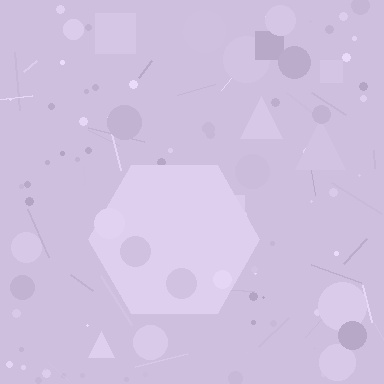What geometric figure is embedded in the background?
A hexagon is embedded in the background.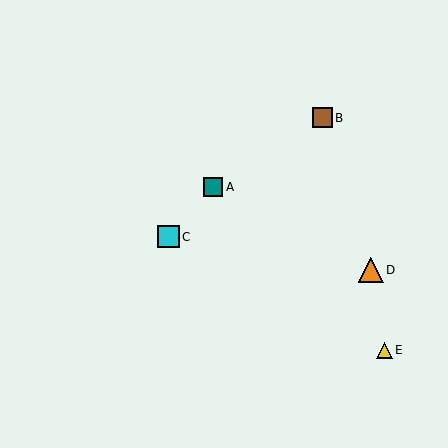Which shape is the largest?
The orange triangle (labeled D) is the largest.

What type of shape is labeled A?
Shape A is a teal square.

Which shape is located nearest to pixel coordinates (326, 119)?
The brown square (labeled B) at (322, 118) is nearest to that location.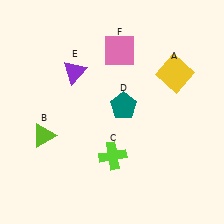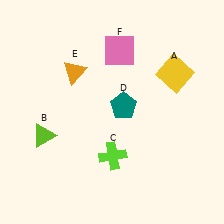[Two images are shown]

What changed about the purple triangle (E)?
In Image 1, E is purple. In Image 2, it changed to orange.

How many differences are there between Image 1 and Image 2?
There is 1 difference between the two images.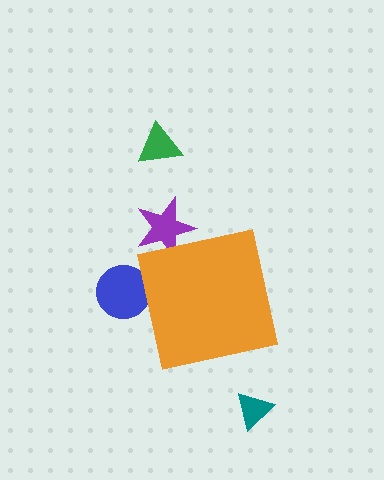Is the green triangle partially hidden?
No, the green triangle is fully visible.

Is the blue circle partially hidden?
Yes, the blue circle is partially hidden behind the orange square.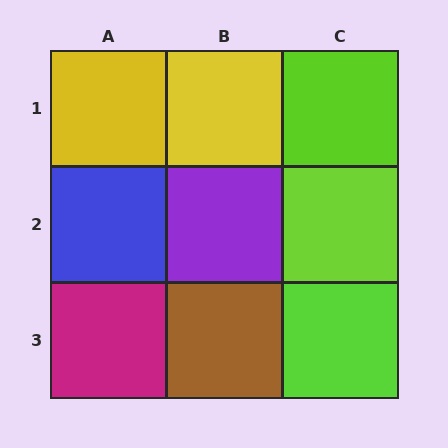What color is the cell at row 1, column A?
Yellow.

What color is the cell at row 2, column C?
Lime.